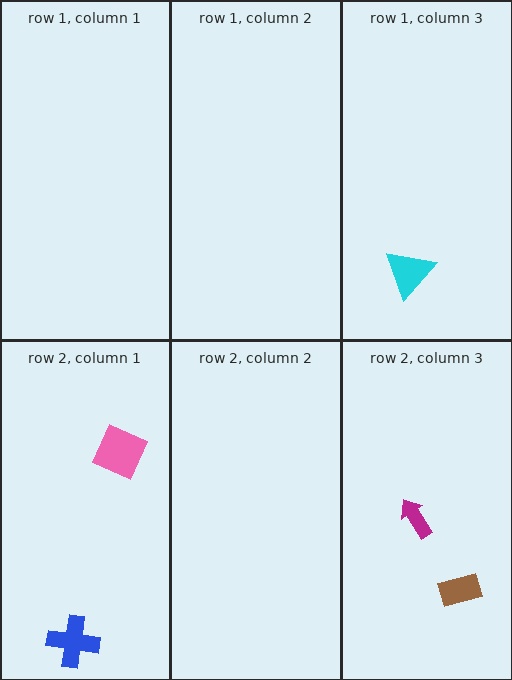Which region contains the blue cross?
The row 2, column 1 region.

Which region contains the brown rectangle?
The row 2, column 3 region.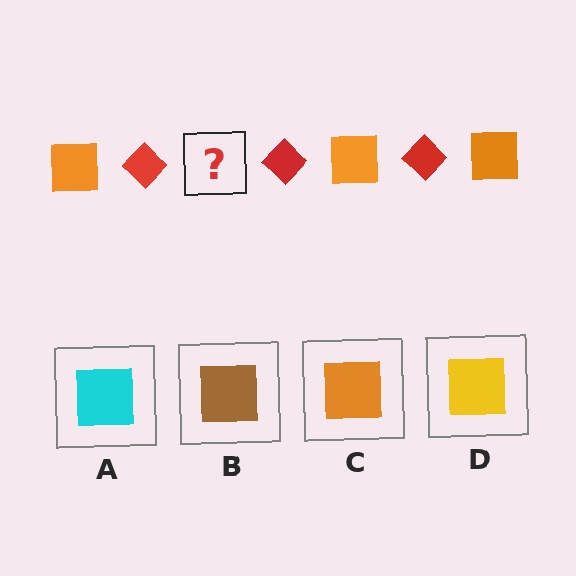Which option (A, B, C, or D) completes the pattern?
C.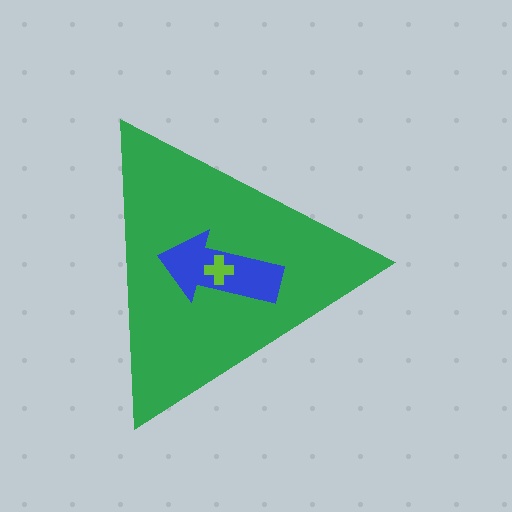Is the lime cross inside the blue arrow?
Yes.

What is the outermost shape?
The green triangle.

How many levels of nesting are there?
3.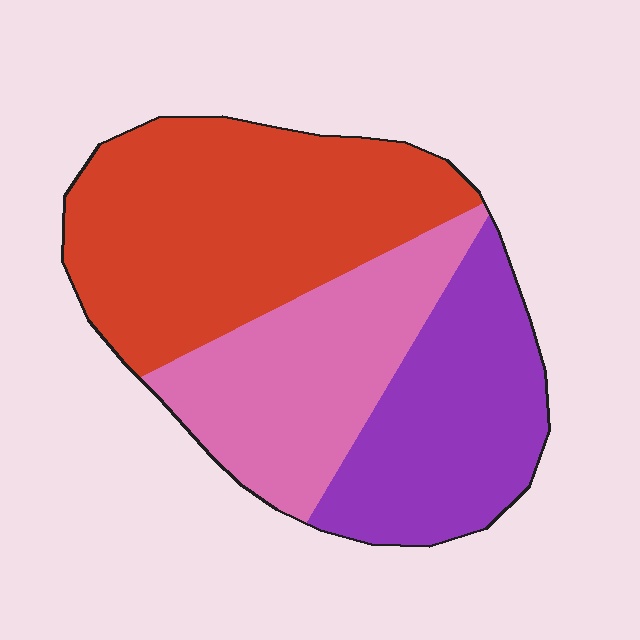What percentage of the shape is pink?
Pink takes up about one quarter (1/4) of the shape.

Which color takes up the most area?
Red, at roughly 45%.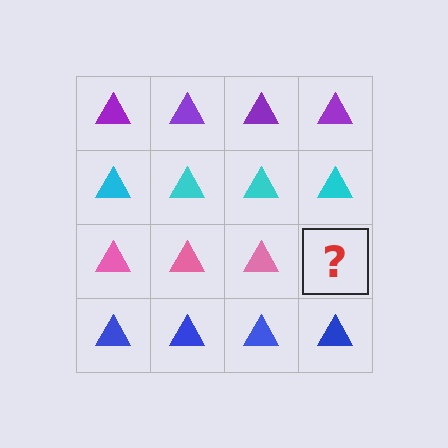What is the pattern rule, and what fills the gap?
The rule is that each row has a consistent color. The gap should be filled with a pink triangle.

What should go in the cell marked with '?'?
The missing cell should contain a pink triangle.